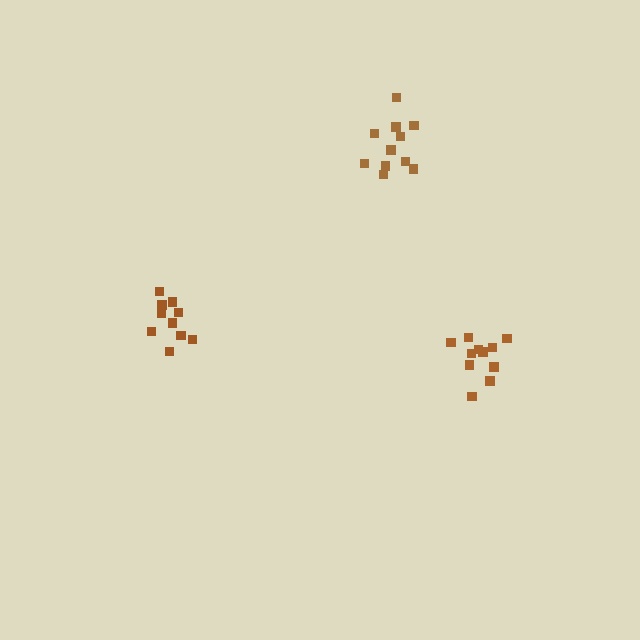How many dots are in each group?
Group 1: 10 dots, Group 2: 11 dots, Group 3: 11 dots (32 total).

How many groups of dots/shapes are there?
There are 3 groups.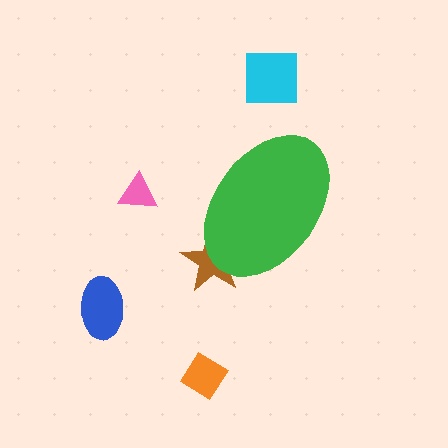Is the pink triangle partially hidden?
No, the pink triangle is fully visible.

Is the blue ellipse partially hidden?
No, the blue ellipse is fully visible.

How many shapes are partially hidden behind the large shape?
1 shape is partially hidden.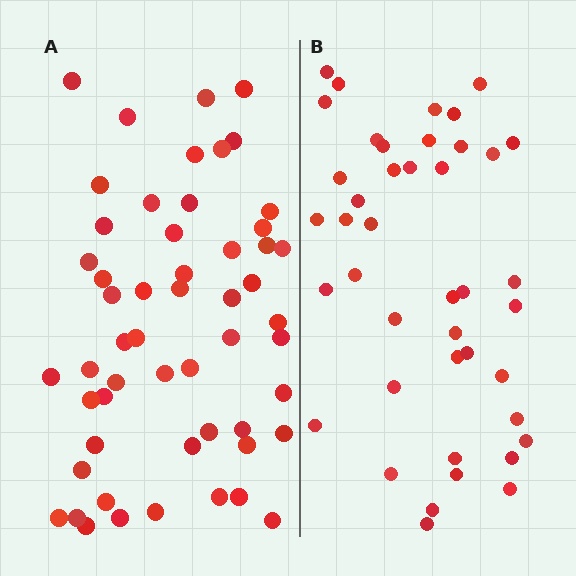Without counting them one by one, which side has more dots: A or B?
Region A (the left region) has more dots.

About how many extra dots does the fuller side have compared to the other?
Region A has roughly 12 or so more dots than region B.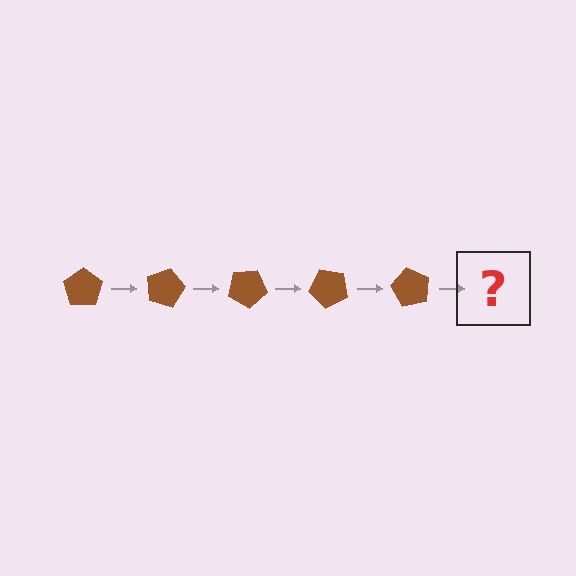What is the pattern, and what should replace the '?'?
The pattern is that the pentagon rotates 15 degrees each step. The '?' should be a brown pentagon rotated 75 degrees.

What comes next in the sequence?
The next element should be a brown pentagon rotated 75 degrees.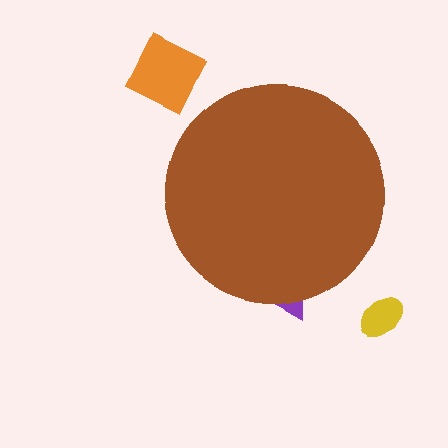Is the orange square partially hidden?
No, the orange square is fully visible.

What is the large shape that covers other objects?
A brown circle.